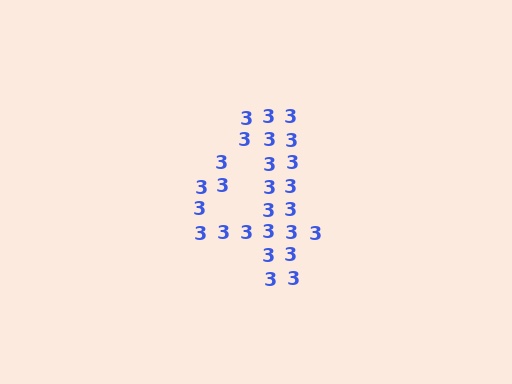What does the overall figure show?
The overall figure shows the digit 4.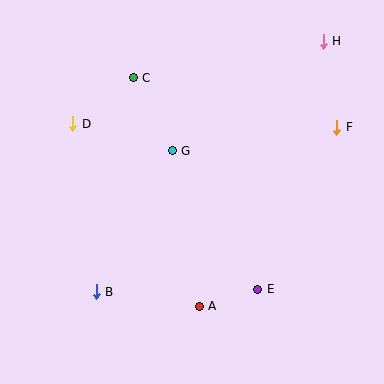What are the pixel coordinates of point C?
Point C is at (133, 78).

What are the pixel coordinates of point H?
Point H is at (323, 41).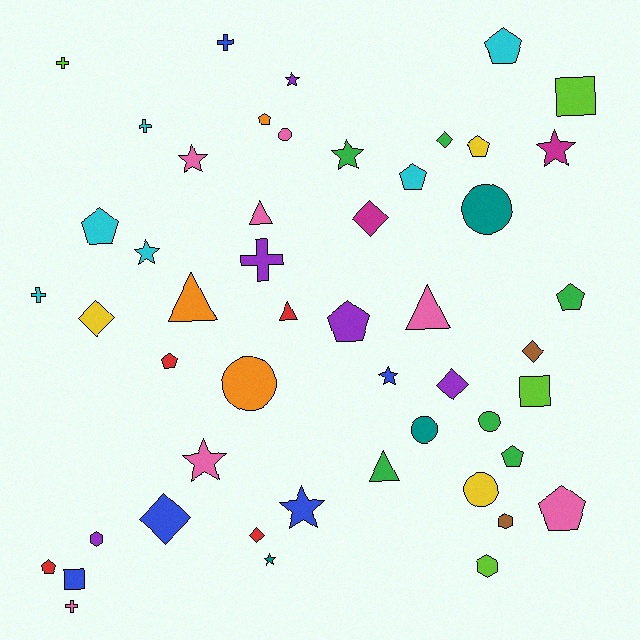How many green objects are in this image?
There are 6 green objects.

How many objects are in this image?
There are 50 objects.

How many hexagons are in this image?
There are 3 hexagons.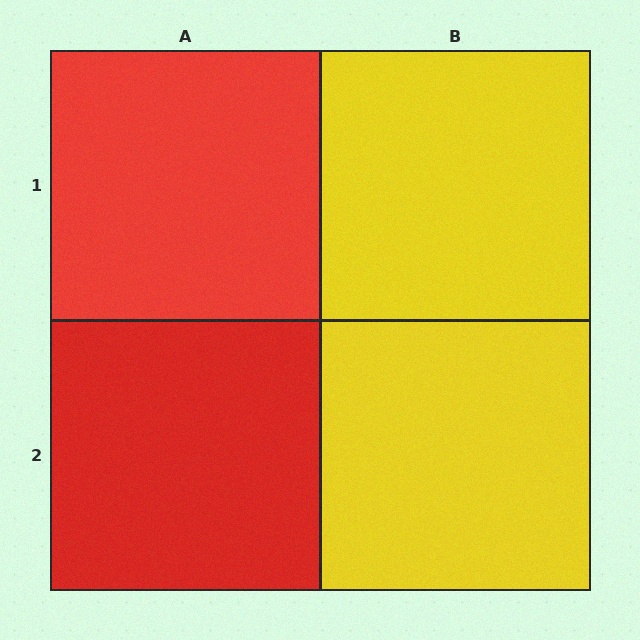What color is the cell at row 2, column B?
Yellow.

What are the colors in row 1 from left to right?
Red, yellow.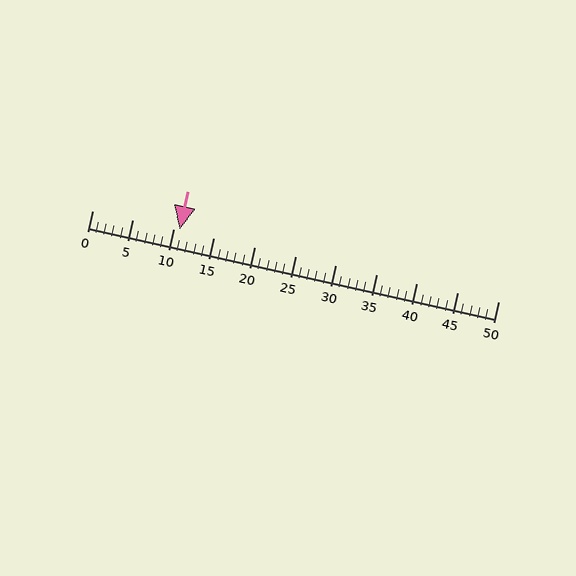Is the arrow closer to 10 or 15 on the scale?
The arrow is closer to 10.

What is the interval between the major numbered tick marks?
The major tick marks are spaced 5 units apart.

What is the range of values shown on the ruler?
The ruler shows values from 0 to 50.